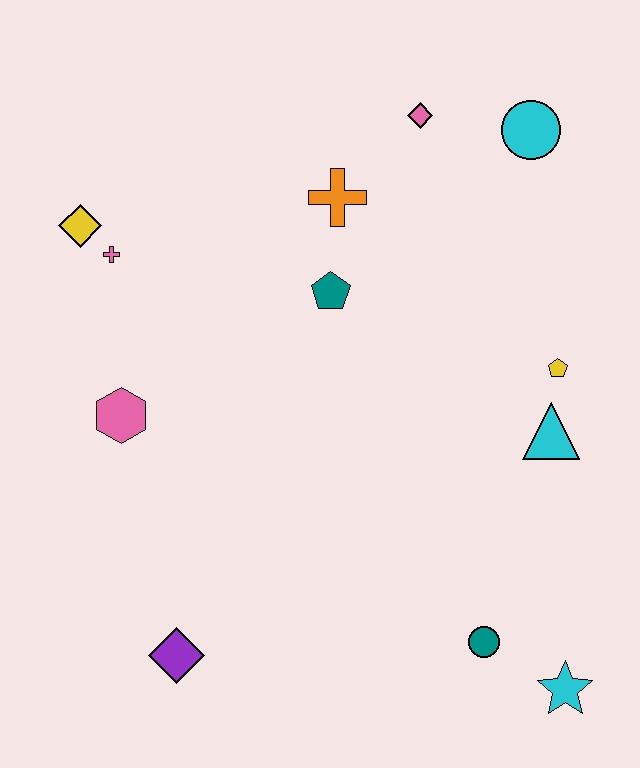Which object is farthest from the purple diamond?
The cyan circle is farthest from the purple diamond.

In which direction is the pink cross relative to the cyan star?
The pink cross is to the left of the cyan star.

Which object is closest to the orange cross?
The teal pentagon is closest to the orange cross.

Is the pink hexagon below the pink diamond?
Yes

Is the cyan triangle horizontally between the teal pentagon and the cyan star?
Yes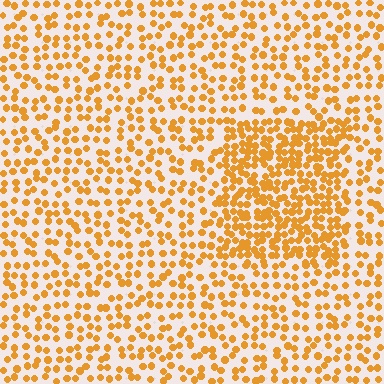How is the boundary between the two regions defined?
The boundary is defined by a change in element density (approximately 2.0x ratio). All elements are the same color, size, and shape.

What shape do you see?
I see a rectangle.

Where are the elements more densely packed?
The elements are more densely packed inside the rectangle boundary.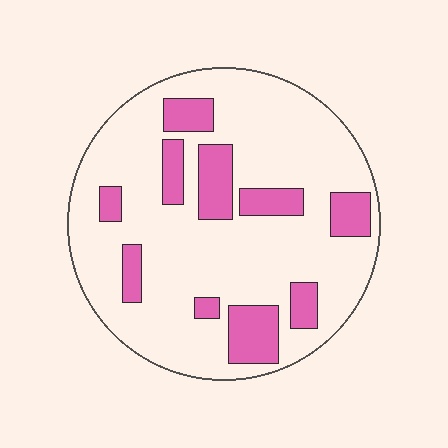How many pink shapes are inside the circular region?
10.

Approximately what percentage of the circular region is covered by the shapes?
Approximately 20%.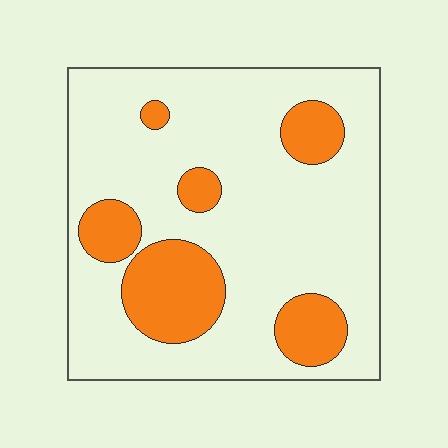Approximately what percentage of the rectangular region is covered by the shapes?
Approximately 20%.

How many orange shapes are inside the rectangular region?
6.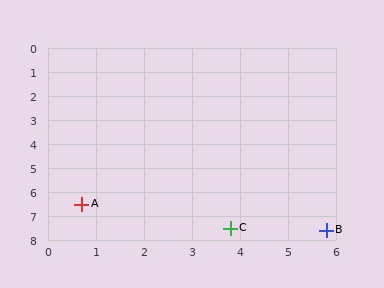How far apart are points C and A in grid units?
Points C and A are about 3.3 grid units apart.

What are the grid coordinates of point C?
Point C is at approximately (3.8, 7.5).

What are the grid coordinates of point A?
Point A is at approximately (0.7, 6.5).